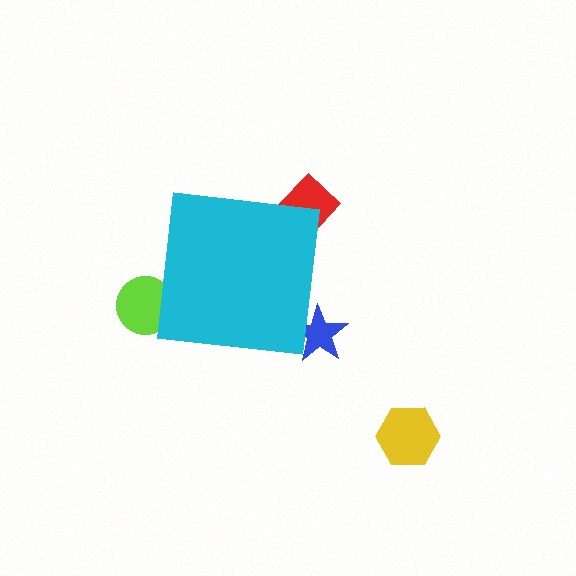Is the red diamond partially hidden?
Yes, the red diamond is partially hidden behind the cyan square.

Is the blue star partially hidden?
Yes, the blue star is partially hidden behind the cyan square.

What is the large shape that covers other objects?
A cyan square.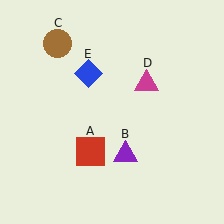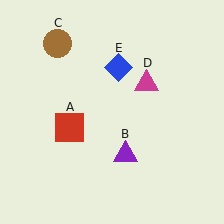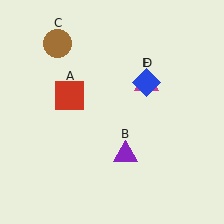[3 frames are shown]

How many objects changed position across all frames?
2 objects changed position: red square (object A), blue diamond (object E).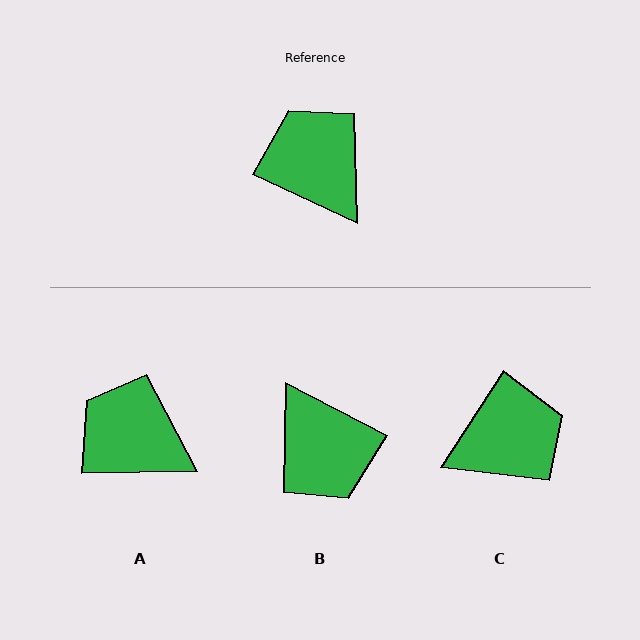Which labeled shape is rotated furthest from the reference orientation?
B, about 177 degrees away.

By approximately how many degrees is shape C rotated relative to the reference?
Approximately 98 degrees clockwise.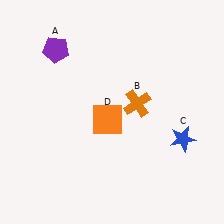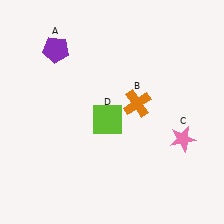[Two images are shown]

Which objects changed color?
C changed from blue to pink. D changed from orange to lime.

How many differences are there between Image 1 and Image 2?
There are 2 differences between the two images.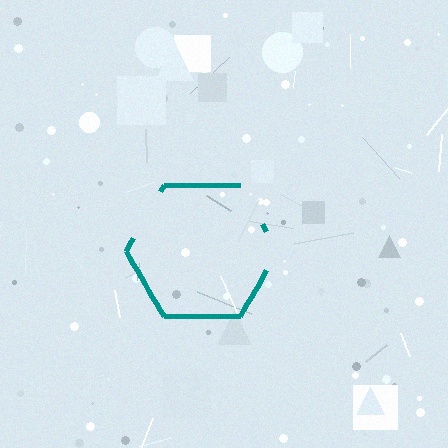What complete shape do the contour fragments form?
The contour fragments form a hexagon.